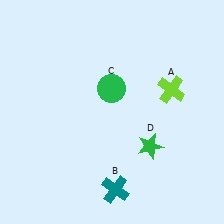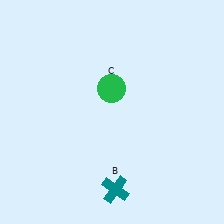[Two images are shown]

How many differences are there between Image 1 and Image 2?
There are 2 differences between the two images.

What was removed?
The green star (D), the lime cross (A) were removed in Image 2.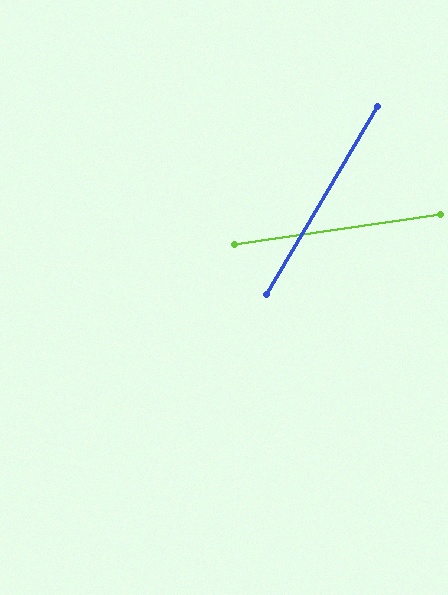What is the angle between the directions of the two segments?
Approximately 51 degrees.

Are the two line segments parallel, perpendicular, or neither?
Neither parallel nor perpendicular — they differ by about 51°.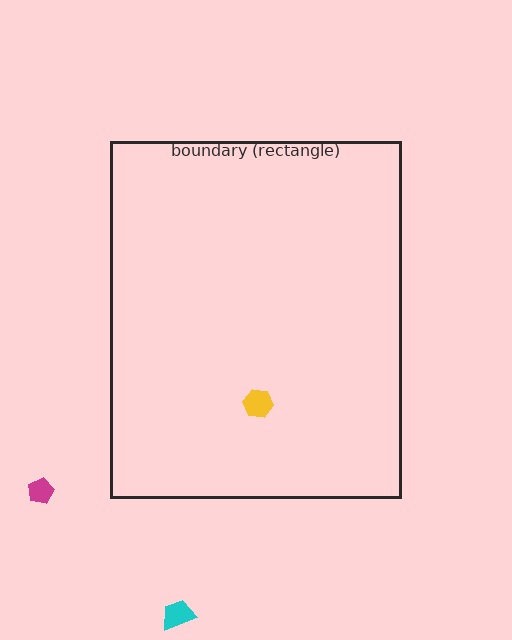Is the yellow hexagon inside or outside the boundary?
Inside.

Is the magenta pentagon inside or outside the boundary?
Outside.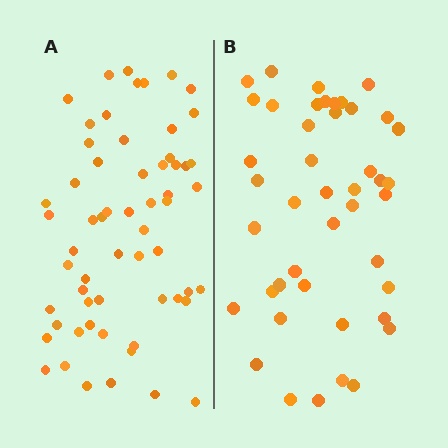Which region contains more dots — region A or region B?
Region A (the left region) has more dots.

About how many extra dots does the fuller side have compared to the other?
Region A has approximately 15 more dots than region B.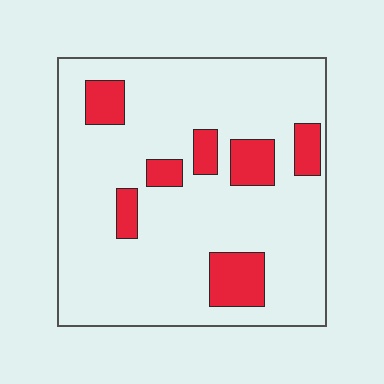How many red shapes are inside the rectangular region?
7.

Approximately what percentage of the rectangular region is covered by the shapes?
Approximately 15%.